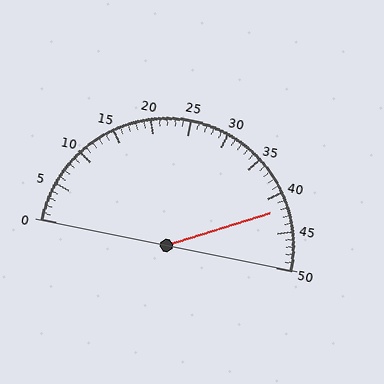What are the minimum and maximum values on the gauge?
The gauge ranges from 0 to 50.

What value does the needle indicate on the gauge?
The needle indicates approximately 42.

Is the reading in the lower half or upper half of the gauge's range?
The reading is in the upper half of the range (0 to 50).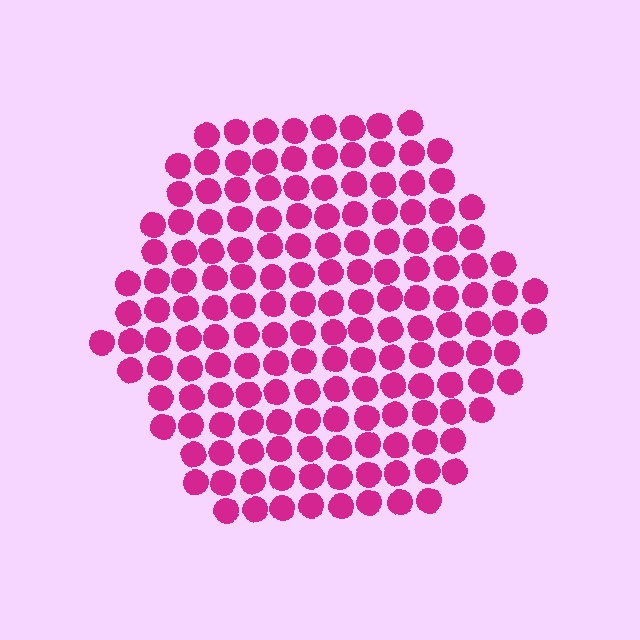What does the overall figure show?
The overall figure shows a hexagon.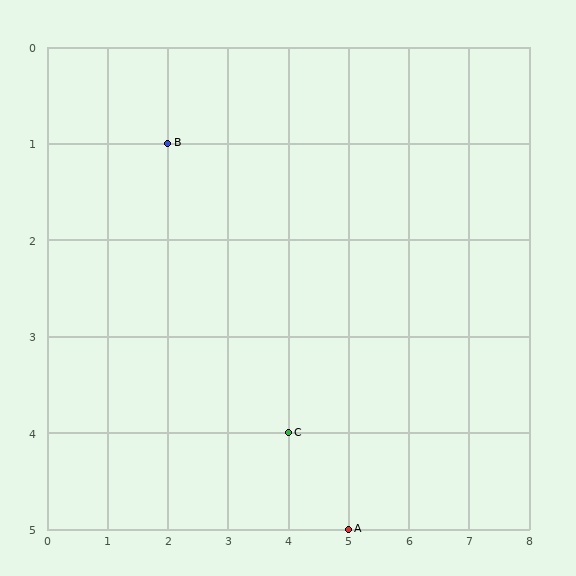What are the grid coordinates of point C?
Point C is at grid coordinates (4, 4).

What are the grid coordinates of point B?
Point B is at grid coordinates (2, 1).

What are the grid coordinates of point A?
Point A is at grid coordinates (5, 5).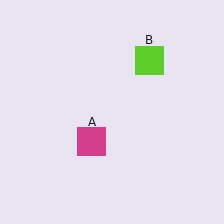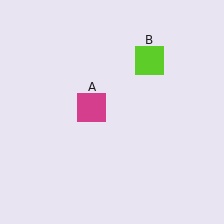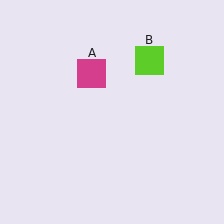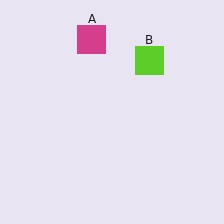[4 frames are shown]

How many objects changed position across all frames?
1 object changed position: magenta square (object A).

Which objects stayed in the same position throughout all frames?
Lime square (object B) remained stationary.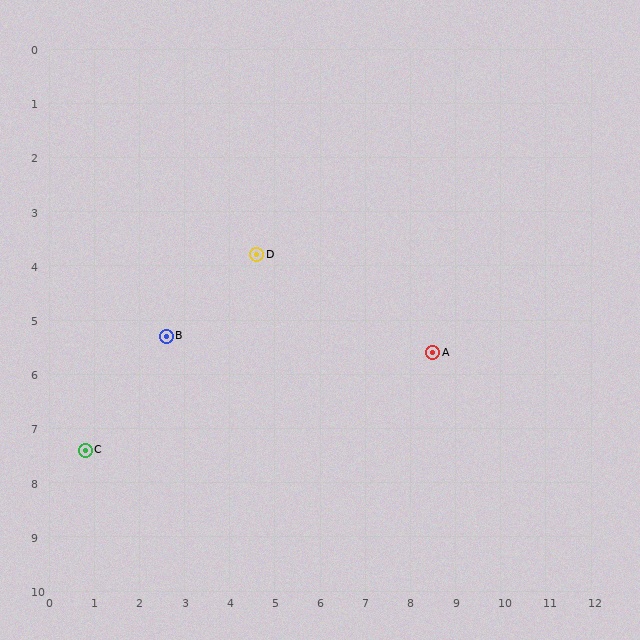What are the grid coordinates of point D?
Point D is at approximately (4.6, 3.8).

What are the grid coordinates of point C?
Point C is at approximately (0.8, 7.4).